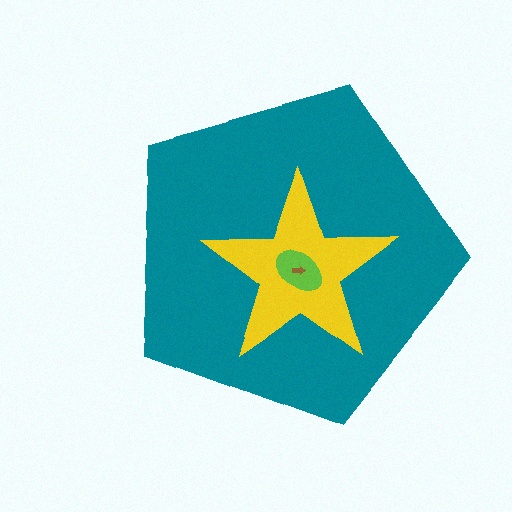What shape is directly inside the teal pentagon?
The yellow star.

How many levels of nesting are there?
4.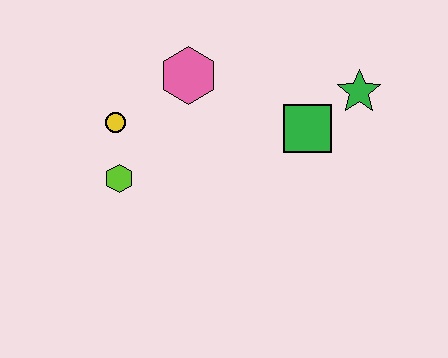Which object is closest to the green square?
The green star is closest to the green square.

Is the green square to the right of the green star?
No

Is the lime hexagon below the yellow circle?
Yes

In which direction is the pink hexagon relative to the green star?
The pink hexagon is to the left of the green star.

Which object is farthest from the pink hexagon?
The green star is farthest from the pink hexagon.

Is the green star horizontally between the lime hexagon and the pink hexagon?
No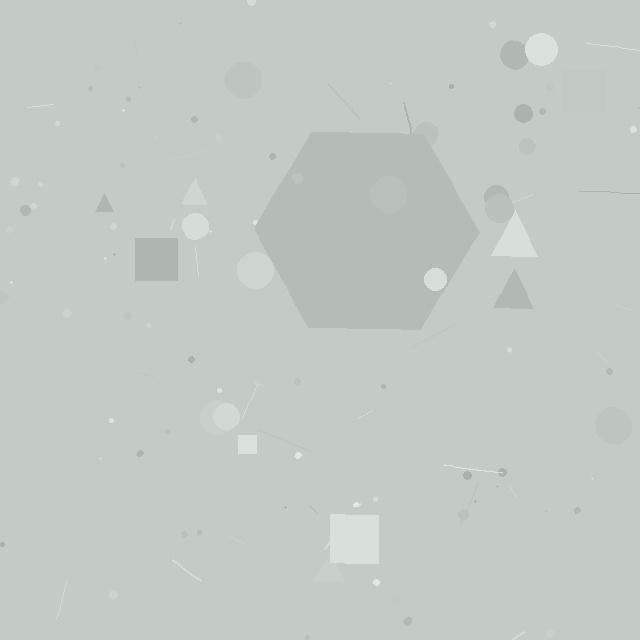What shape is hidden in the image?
A hexagon is hidden in the image.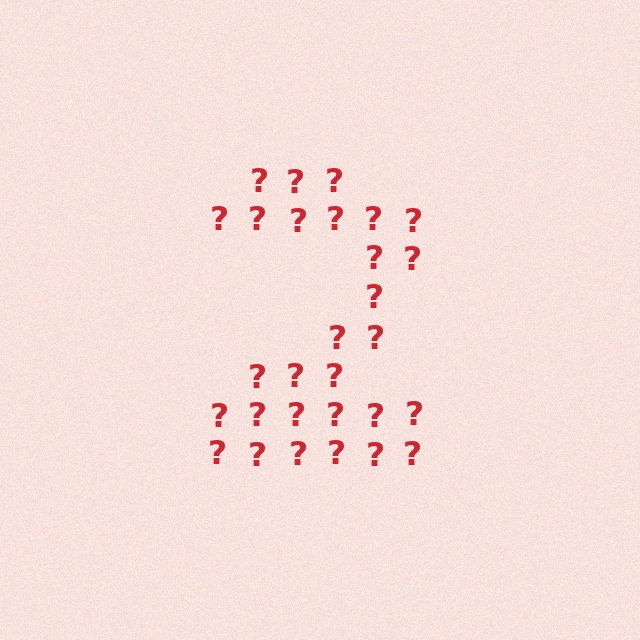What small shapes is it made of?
It is made of small question marks.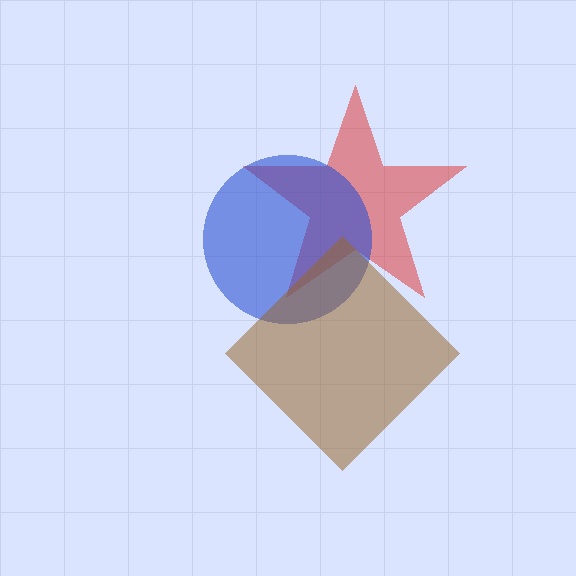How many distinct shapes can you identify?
There are 3 distinct shapes: a red star, a blue circle, a brown diamond.